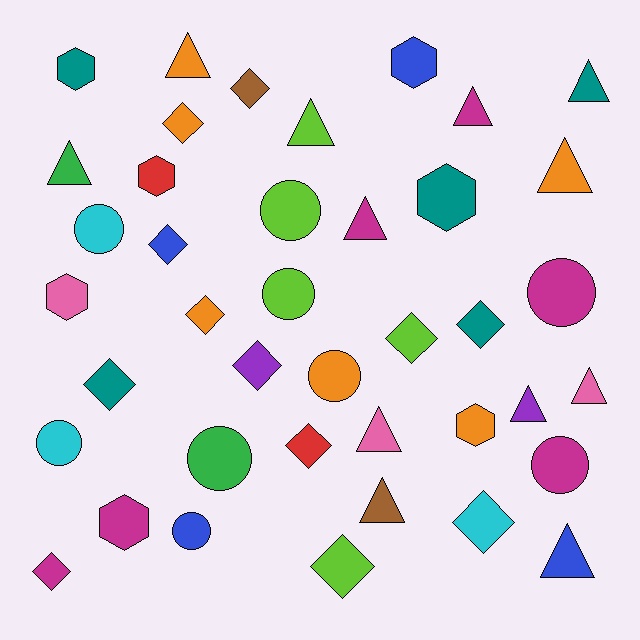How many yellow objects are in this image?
There are no yellow objects.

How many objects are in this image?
There are 40 objects.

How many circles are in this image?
There are 9 circles.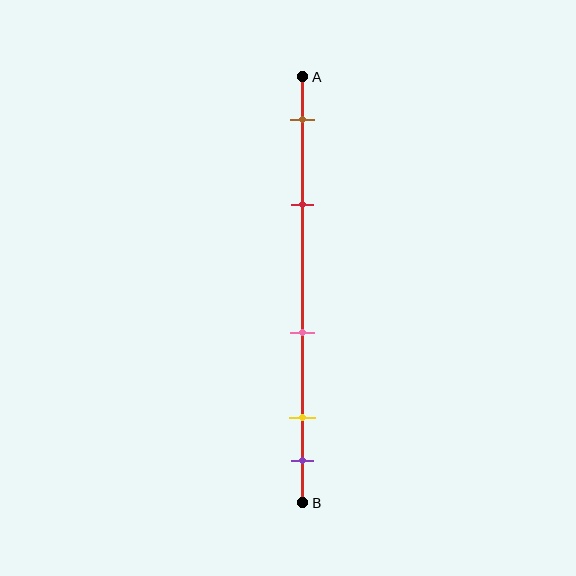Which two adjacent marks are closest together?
The yellow and purple marks are the closest adjacent pair.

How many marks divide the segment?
There are 5 marks dividing the segment.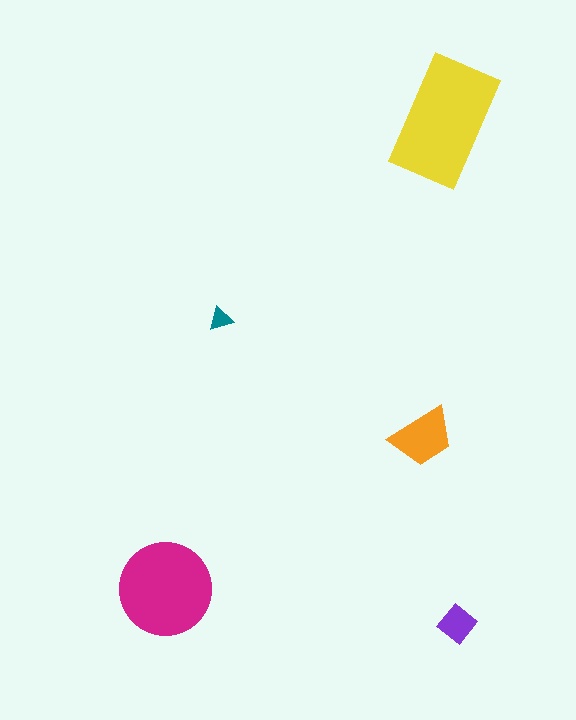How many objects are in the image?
There are 5 objects in the image.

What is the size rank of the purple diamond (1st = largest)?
4th.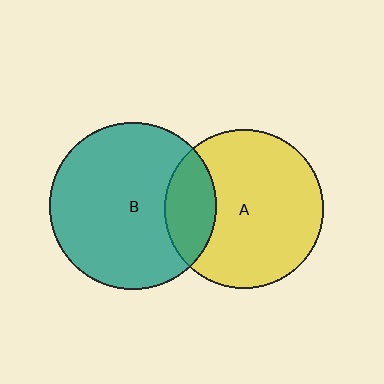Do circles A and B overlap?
Yes.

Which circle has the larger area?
Circle B (teal).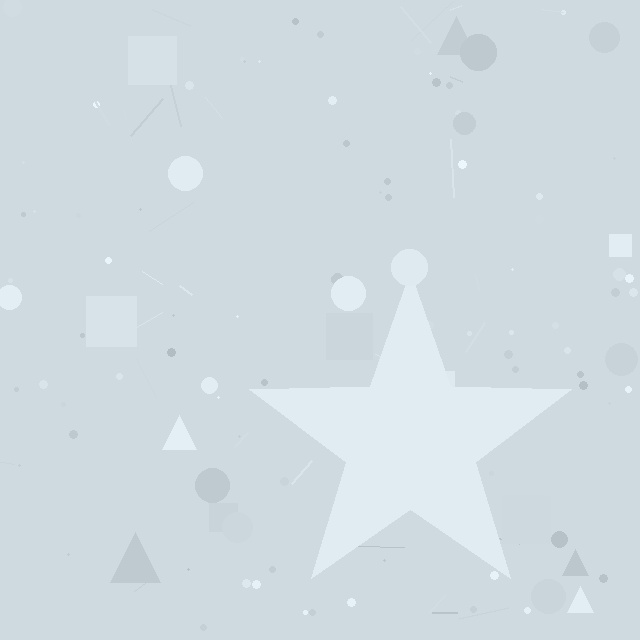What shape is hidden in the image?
A star is hidden in the image.